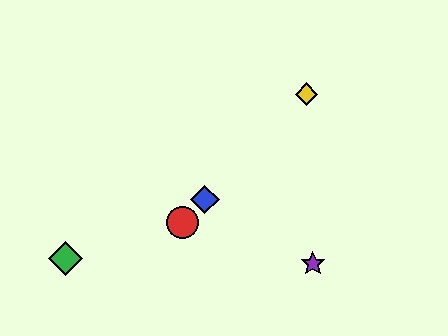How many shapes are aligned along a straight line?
3 shapes (the red circle, the blue diamond, the yellow diamond) are aligned along a straight line.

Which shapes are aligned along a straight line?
The red circle, the blue diamond, the yellow diamond are aligned along a straight line.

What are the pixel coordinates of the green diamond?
The green diamond is at (66, 258).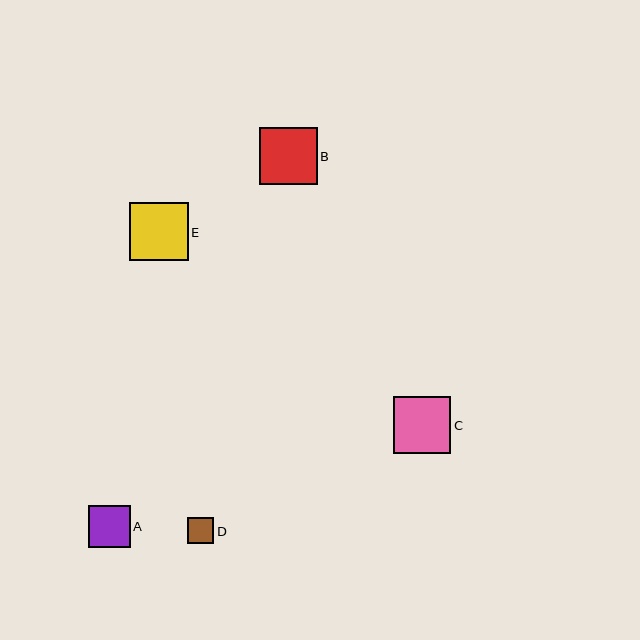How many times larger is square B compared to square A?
Square B is approximately 1.4 times the size of square A.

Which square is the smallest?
Square D is the smallest with a size of approximately 26 pixels.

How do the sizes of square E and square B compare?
Square E and square B are approximately the same size.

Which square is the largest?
Square E is the largest with a size of approximately 58 pixels.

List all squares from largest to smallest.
From largest to smallest: E, B, C, A, D.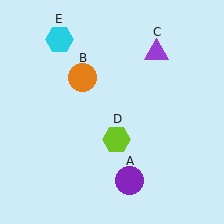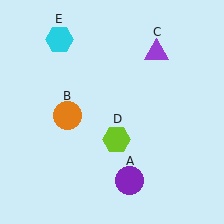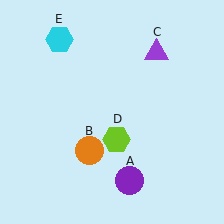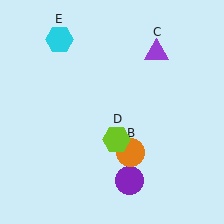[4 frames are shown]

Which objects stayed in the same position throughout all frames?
Purple circle (object A) and purple triangle (object C) and lime hexagon (object D) and cyan hexagon (object E) remained stationary.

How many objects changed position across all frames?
1 object changed position: orange circle (object B).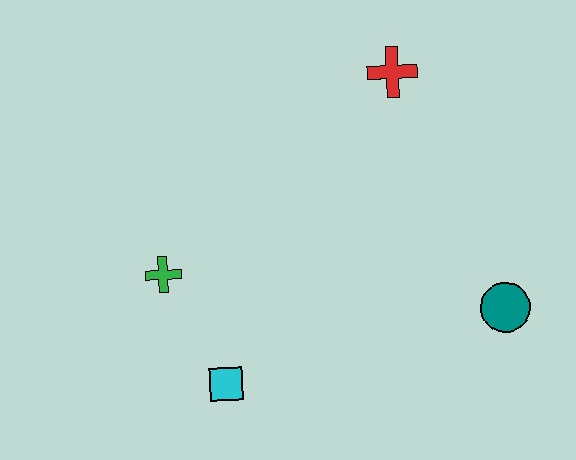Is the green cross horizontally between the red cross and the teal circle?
No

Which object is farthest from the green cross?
The teal circle is farthest from the green cross.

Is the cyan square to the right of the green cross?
Yes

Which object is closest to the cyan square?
The green cross is closest to the cyan square.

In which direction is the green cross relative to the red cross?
The green cross is to the left of the red cross.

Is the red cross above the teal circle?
Yes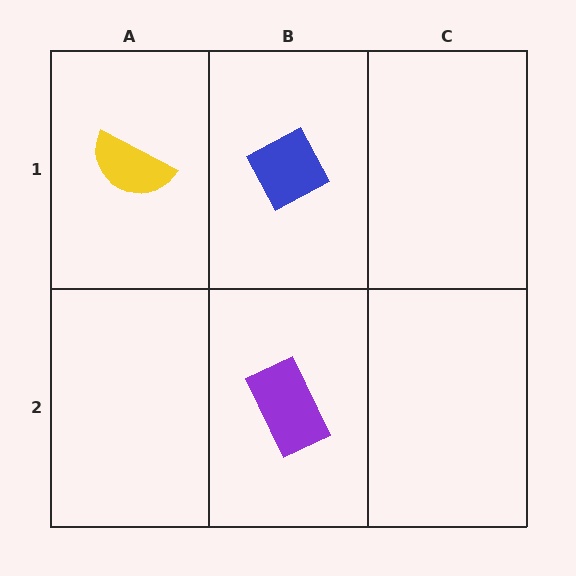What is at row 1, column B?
A blue diamond.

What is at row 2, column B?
A purple rectangle.